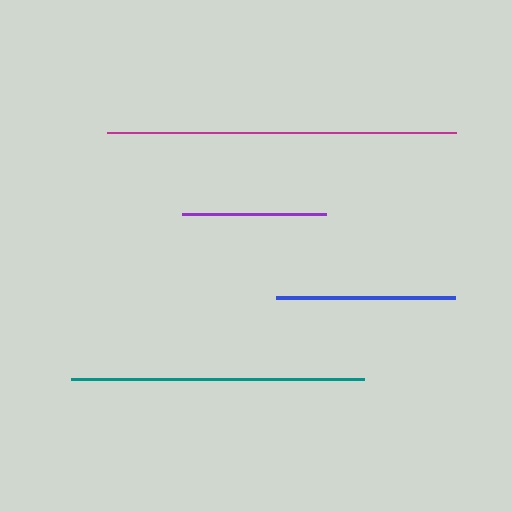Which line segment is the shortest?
The purple line is the shortest at approximately 145 pixels.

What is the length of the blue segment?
The blue segment is approximately 179 pixels long.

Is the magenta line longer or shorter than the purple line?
The magenta line is longer than the purple line.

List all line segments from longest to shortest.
From longest to shortest: magenta, teal, blue, purple.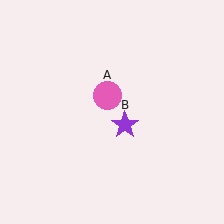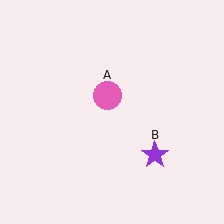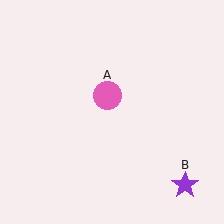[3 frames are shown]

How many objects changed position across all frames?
1 object changed position: purple star (object B).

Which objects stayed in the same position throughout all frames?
Pink circle (object A) remained stationary.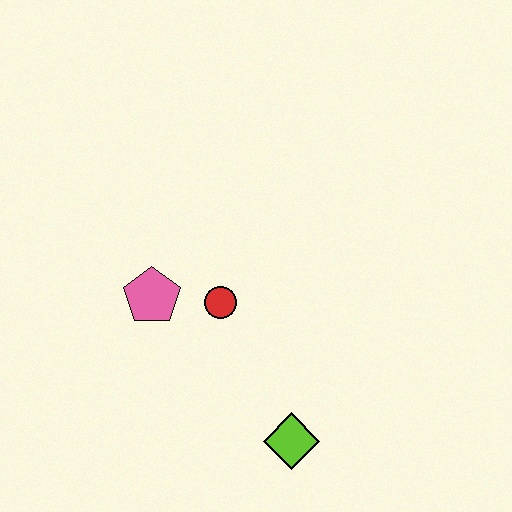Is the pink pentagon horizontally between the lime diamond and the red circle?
No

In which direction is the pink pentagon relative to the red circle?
The pink pentagon is to the left of the red circle.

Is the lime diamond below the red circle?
Yes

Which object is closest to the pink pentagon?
The red circle is closest to the pink pentagon.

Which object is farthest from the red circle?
The lime diamond is farthest from the red circle.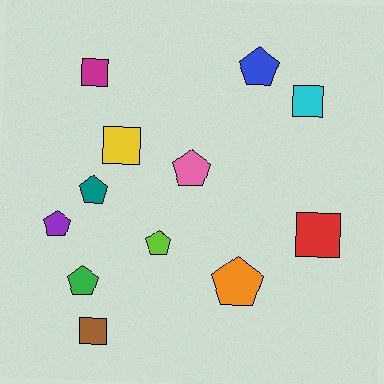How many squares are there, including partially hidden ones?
There are 5 squares.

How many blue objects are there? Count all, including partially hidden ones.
There is 1 blue object.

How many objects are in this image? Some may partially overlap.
There are 12 objects.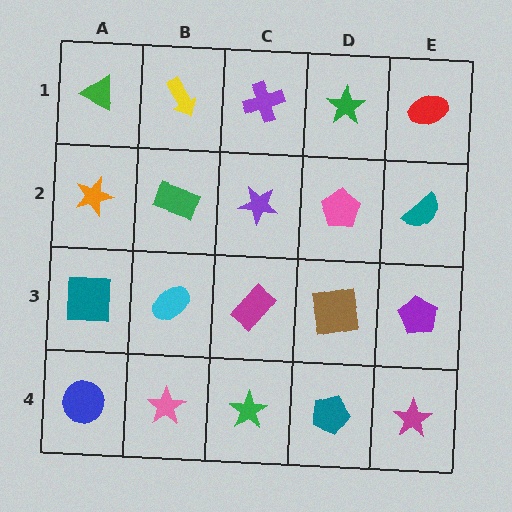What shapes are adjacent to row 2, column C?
A purple cross (row 1, column C), a magenta rectangle (row 3, column C), a green rectangle (row 2, column B), a pink pentagon (row 2, column D).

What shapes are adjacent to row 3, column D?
A pink pentagon (row 2, column D), a teal pentagon (row 4, column D), a magenta rectangle (row 3, column C), a purple pentagon (row 3, column E).